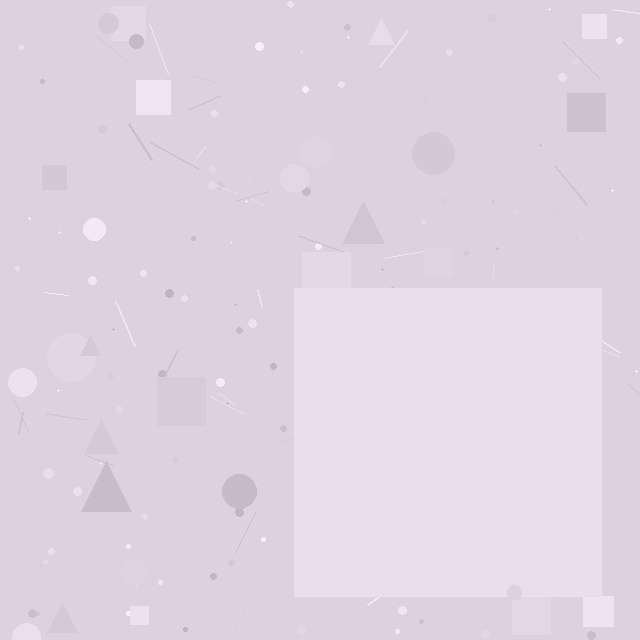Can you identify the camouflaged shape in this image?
The camouflaged shape is a square.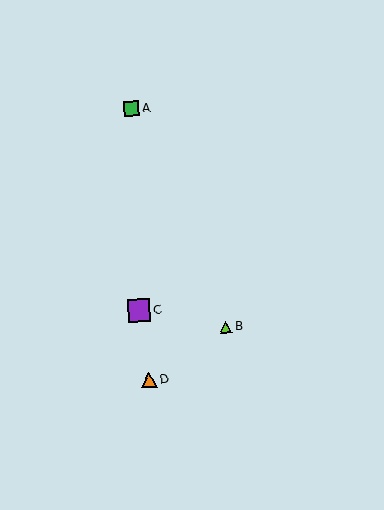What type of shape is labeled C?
Shape C is a purple square.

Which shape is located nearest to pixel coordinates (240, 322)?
The lime triangle (labeled B) at (226, 327) is nearest to that location.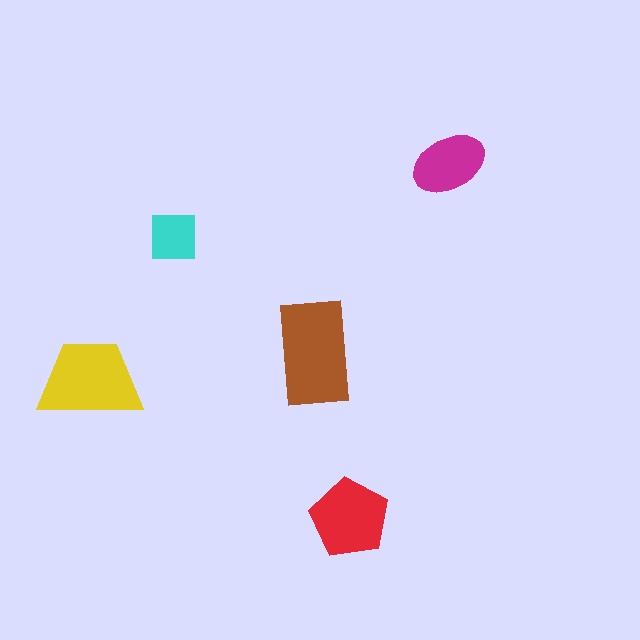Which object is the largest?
The brown rectangle.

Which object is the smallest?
The cyan square.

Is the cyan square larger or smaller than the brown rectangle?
Smaller.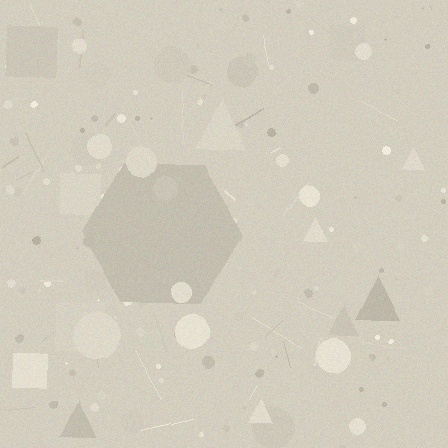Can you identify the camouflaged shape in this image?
The camouflaged shape is a hexagon.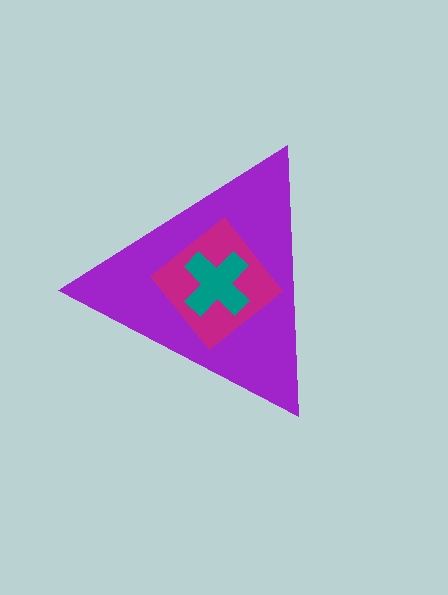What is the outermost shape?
The purple triangle.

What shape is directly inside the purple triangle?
The magenta diamond.